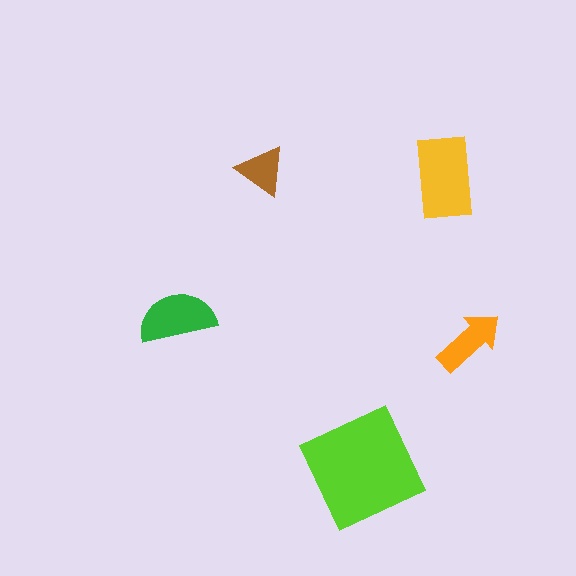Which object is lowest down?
The lime square is bottommost.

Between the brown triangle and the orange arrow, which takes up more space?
The orange arrow.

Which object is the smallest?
The brown triangle.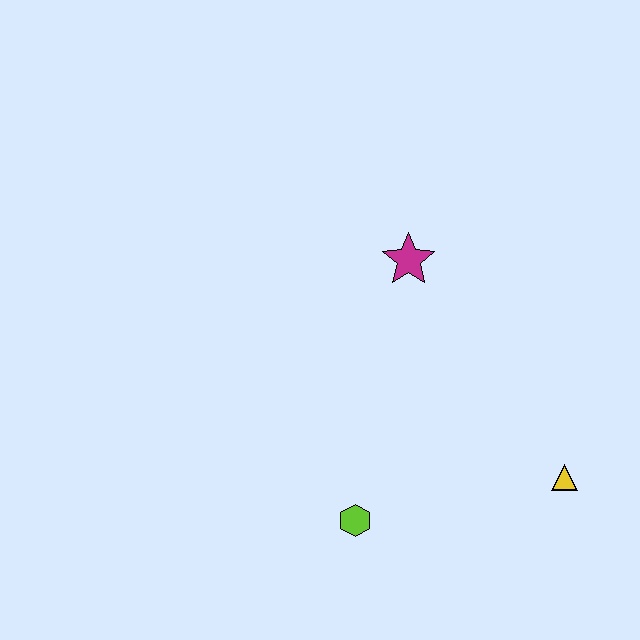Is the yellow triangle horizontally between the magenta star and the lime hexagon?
No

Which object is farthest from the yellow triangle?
The magenta star is farthest from the yellow triangle.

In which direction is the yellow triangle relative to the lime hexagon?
The yellow triangle is to the right of the lime hexagon.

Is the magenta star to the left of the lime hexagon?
No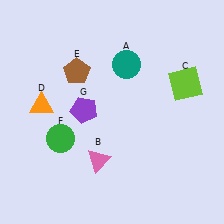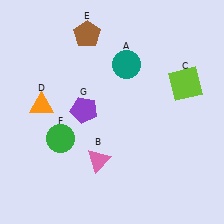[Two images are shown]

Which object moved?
The brown pentagon (E) moved up.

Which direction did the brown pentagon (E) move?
The brown pentagon (E) moved up.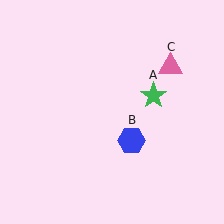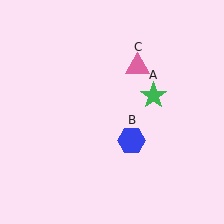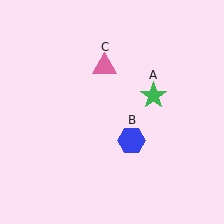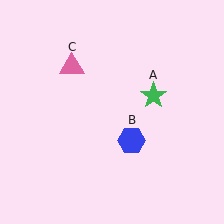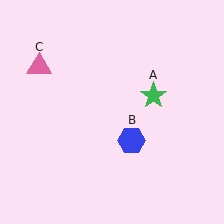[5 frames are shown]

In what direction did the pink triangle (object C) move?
The pink triangle (object C) moved left.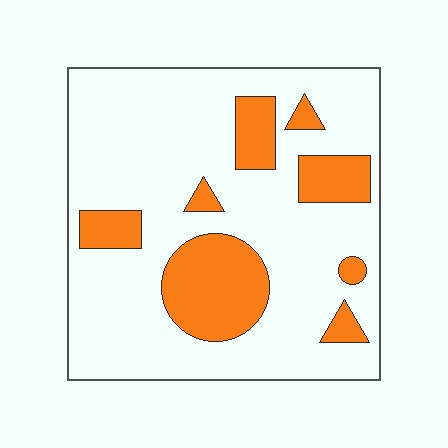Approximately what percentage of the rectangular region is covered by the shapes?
Approximately 20%.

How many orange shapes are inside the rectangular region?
8.